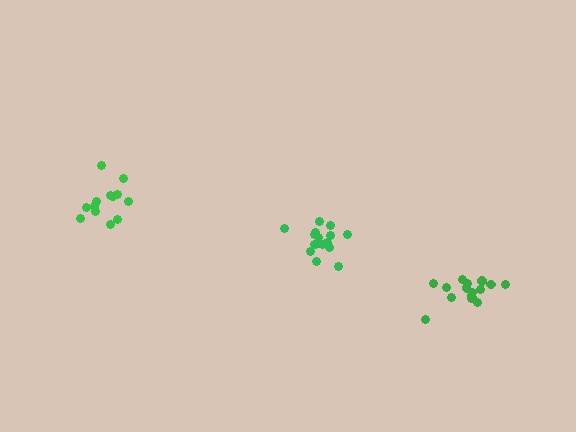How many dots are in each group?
Group 1: 16 dots, Group 2: 13 dots, Group 3: 16 dots (45 total).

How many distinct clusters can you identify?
There are 3 distinct clusters.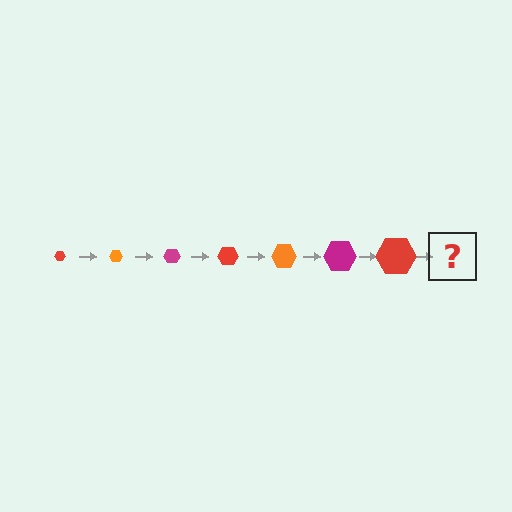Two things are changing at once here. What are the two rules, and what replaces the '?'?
The two rules are that the hexagon grows larger each step and the color cycles through red, orange, and magenta. The '?' should be an orange hexagon, larger than the previous one.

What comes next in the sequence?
The next element should be an orange hexagon, larger than the previous one.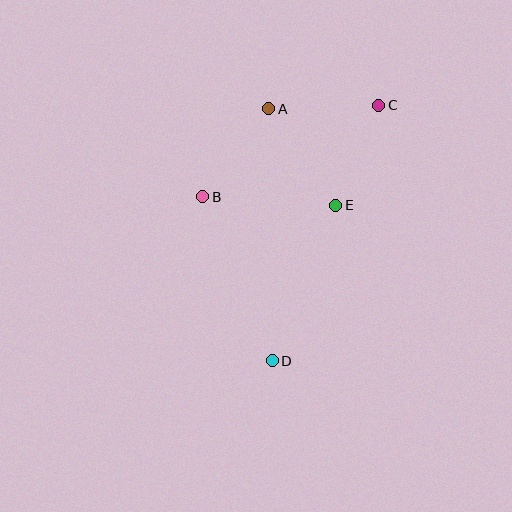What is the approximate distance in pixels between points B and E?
The distance between B and E is approximately 133 pixels.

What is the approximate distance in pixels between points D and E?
The distance between D and E is approximately 168 pixels.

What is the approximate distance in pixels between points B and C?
The distance between B and C is approximately 198 pixels.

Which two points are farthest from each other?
Points C and D are farthest from each other.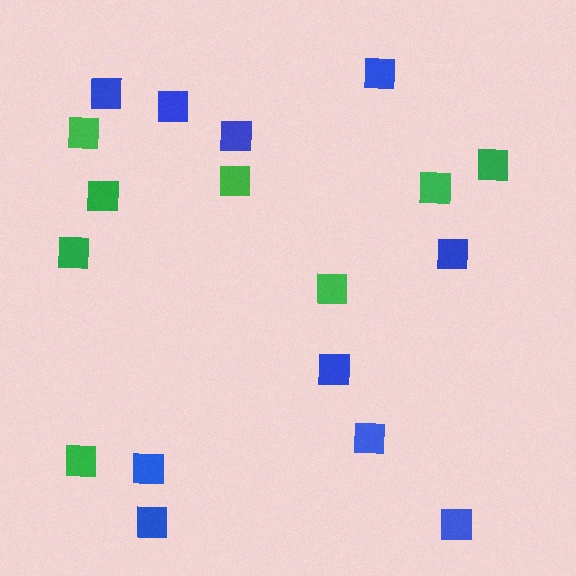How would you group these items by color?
There are 2 groups: one group of green squares (8) and one group of blue squares (10).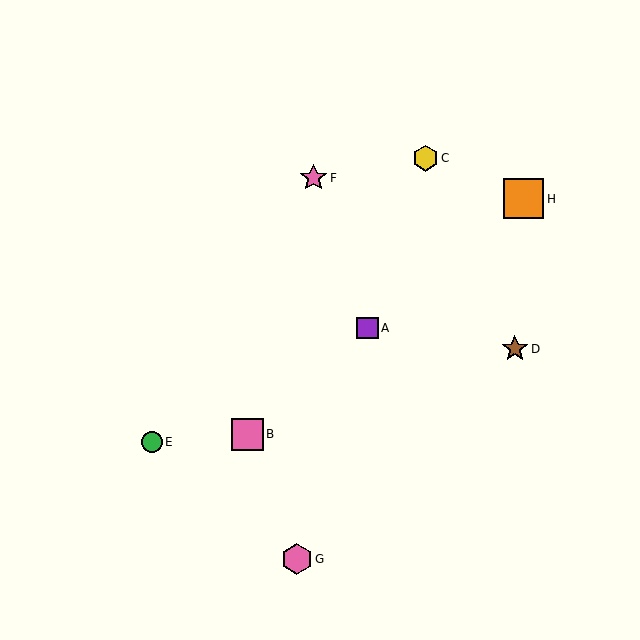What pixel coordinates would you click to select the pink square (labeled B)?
Click at (248, 434) to select the pink square B.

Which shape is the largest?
The orange square (labeled H) is the largest.